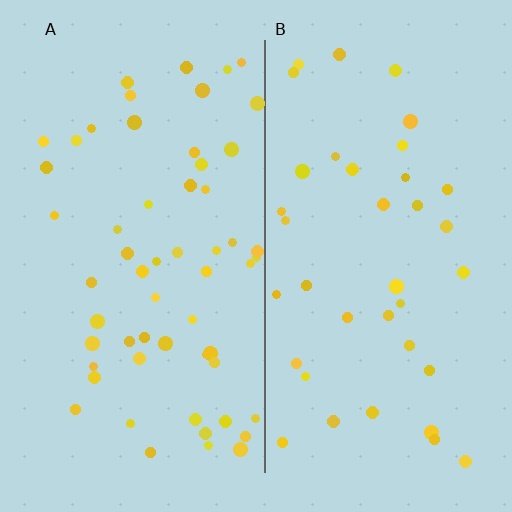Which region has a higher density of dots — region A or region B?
A (the left).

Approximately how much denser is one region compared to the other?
Approximately 1.5× — region A over region B.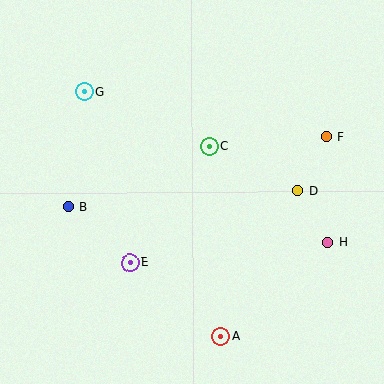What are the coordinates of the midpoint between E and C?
The midpoint between E and C is at (169, 204).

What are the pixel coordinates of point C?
Point C is at (209, 146).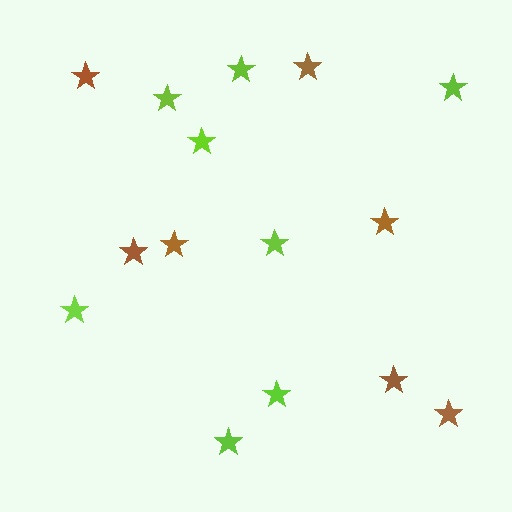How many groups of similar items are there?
There are 2 groups: one group of lime stars (8) and one group of brown stars (7).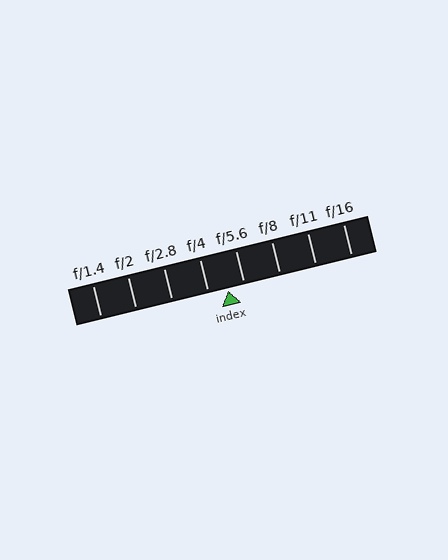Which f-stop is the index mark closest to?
The index mark is closest to f/5.6.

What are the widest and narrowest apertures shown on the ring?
The widest aperture shown is f/1.4 and the narrowest is f/16.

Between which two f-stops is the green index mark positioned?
The index mark is between f/4 and f/5.6.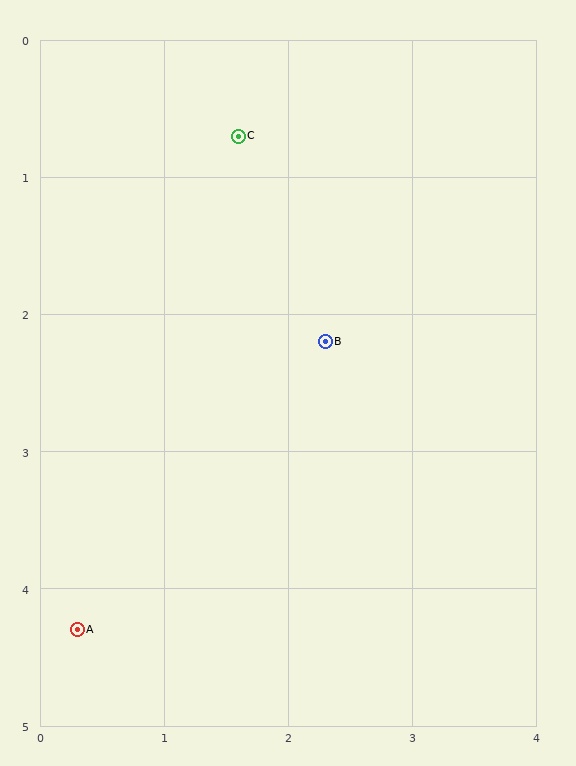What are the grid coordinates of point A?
Point A is at approximately (0.3, 4.3).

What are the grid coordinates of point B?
Point B is at approximately (2.3, 2.2).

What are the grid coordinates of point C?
Point C is at approximately (1.6, 0.7).